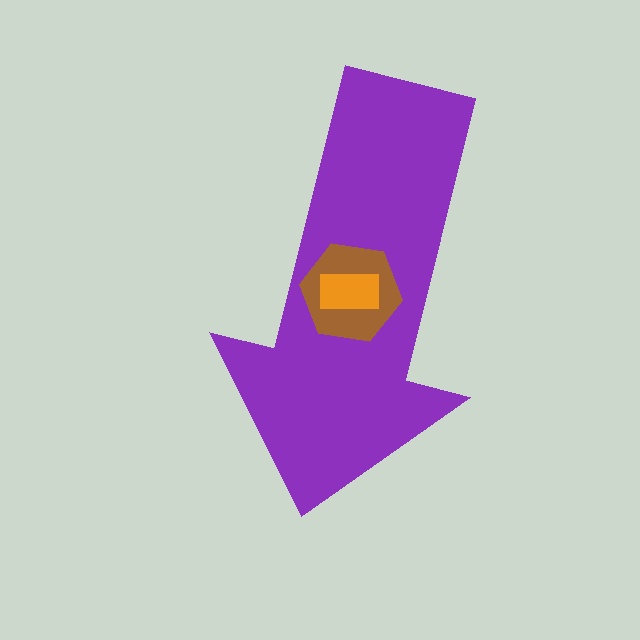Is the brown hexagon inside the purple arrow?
Yes.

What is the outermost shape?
The purple arrow.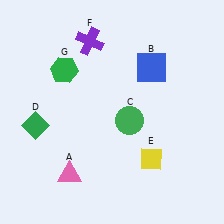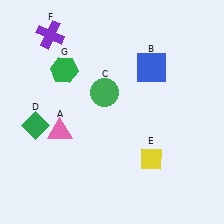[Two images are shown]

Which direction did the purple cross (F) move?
The purple cross (F) moved left.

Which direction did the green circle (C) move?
The green circle (C) moved up.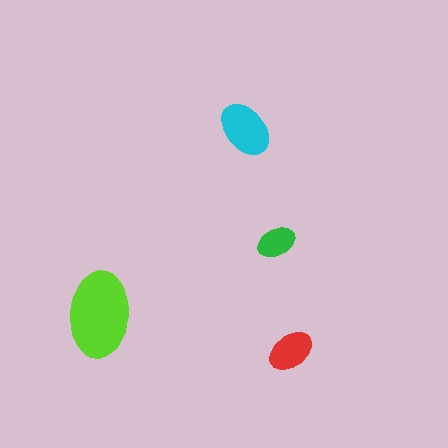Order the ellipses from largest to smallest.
the lime one, the cyan one, the red one, the green one.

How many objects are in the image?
There are 4 objects in the image.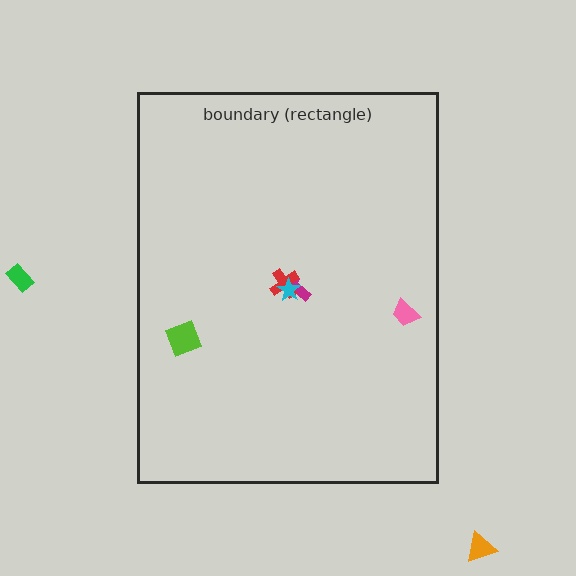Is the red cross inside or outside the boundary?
Inside.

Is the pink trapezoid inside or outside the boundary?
Inside.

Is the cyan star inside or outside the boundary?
Inside.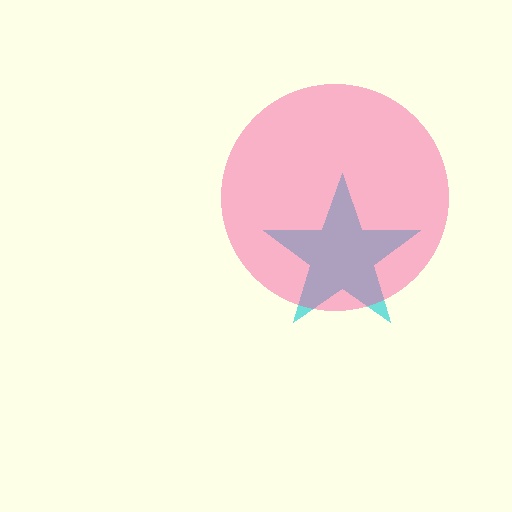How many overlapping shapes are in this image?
There are 2 overlapping shapes in the image.